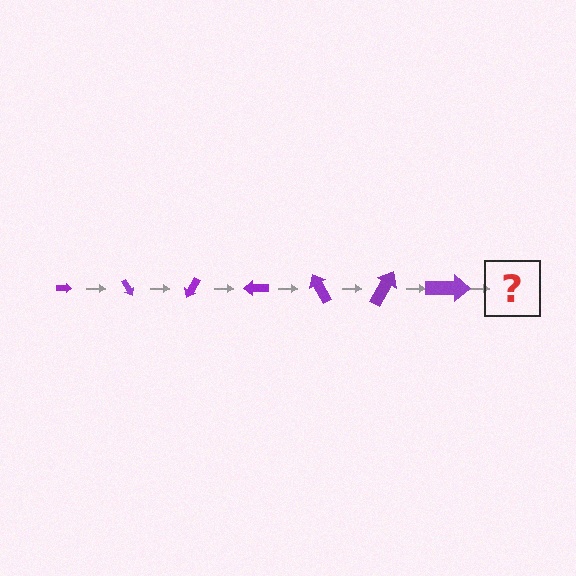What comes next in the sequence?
The next element should be an arrow, larger than the previous one and rotated 420 degrees from the start.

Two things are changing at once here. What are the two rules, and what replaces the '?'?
The two rules are that the arrow grows larger each step and it rotates 60 degrees each step. The '?' should be an arrow, larger than the previous one and rotated 420 degrees from the start.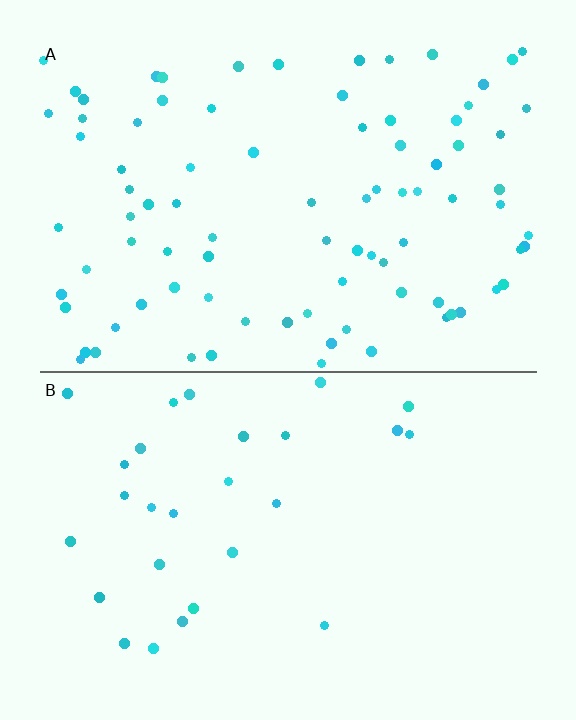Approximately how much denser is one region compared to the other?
Approximately 3.1× — region A over region B.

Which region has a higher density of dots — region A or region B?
A (the top).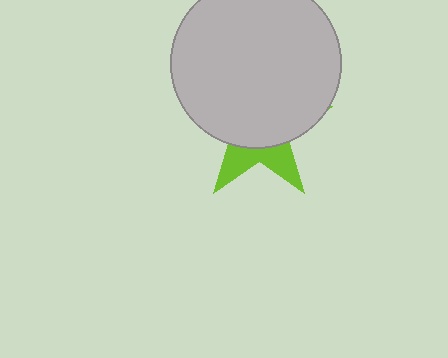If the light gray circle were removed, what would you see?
You would see the complete lime star.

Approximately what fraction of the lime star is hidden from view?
Roughly 70% of the lime star is hidden behind the light gray circle.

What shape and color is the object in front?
The object in front is a light gray circle.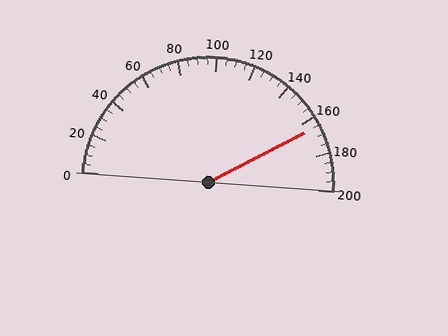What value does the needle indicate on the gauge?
The needle indicates approximately 165.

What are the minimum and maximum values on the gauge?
The gauge ranges from 0 to 200.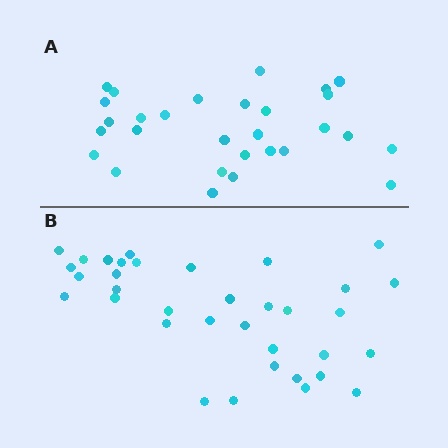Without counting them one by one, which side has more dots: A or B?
Region B (the bottom region) has more dots.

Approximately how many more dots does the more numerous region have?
Region B has about 6 more dots than region A.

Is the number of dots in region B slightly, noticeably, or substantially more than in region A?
Region B has only slightly more — the two regions are fairly close. The ratio is roughly 1.2 to 1.